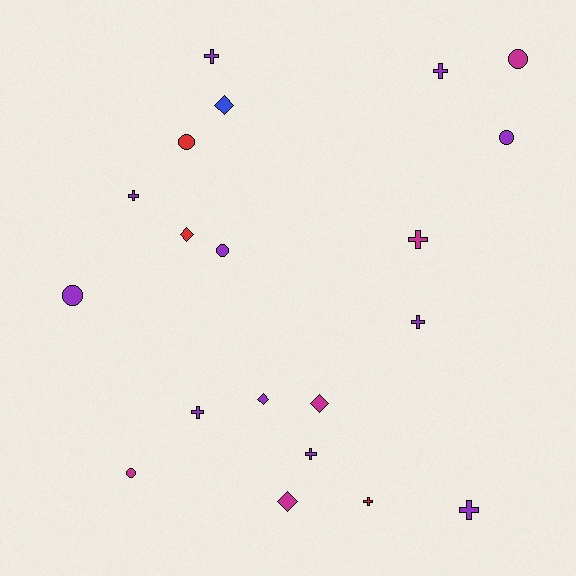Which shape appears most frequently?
Cross, with 9 objects.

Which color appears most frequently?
Purple, with 11 objects.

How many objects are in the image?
There are 20 objects.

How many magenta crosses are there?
There is 1 magenta cross.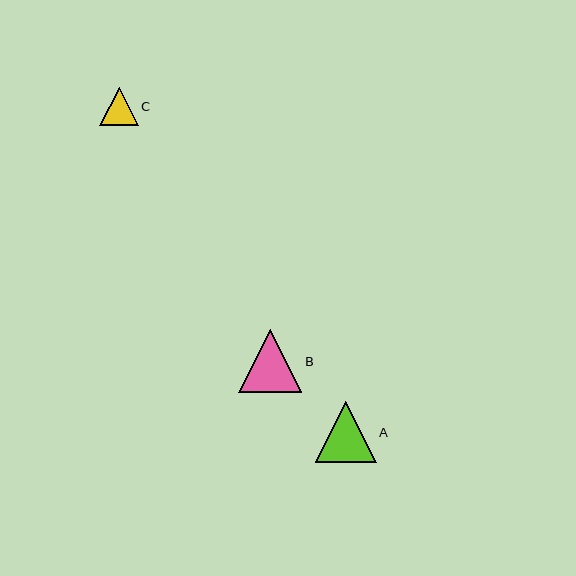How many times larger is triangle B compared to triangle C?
Triangle B is approximately 1.6 times the size of triangle C.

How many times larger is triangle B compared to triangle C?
Triangle B is approximately 1.6 times the size of triangle C.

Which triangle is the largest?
Triangle B is the largest with a size of approximately 63 pixels.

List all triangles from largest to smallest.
From largest to smallest: B, A, C.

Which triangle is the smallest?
Triangle C is the smallest with a size of approximately 38 pixels.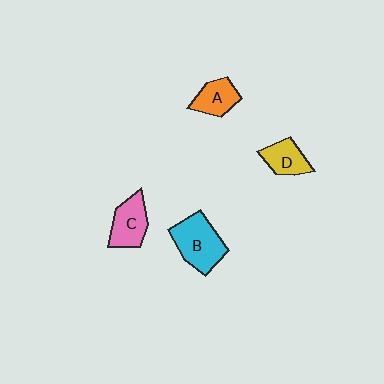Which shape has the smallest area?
Shape D (yellow).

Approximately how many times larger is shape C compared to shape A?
Approximately 1.2 times.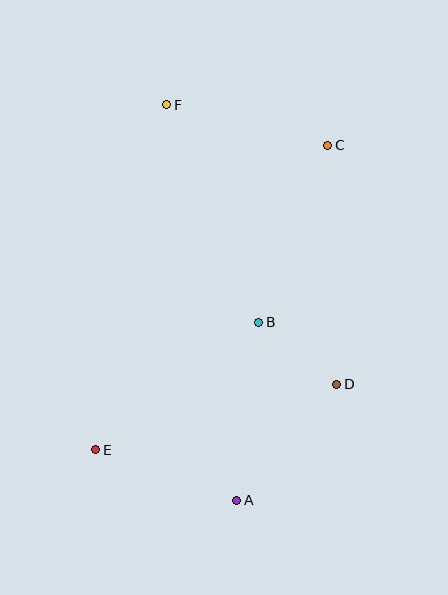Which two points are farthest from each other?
Points A and F are farthest from each other.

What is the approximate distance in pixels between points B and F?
The distance between B and F is approximately 236 pixels.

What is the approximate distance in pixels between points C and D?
The distance between C and D is approximately 239 pixels.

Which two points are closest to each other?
Points B and D are closest to each other.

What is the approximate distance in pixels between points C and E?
The distance between C and E is approximately 383 pixels.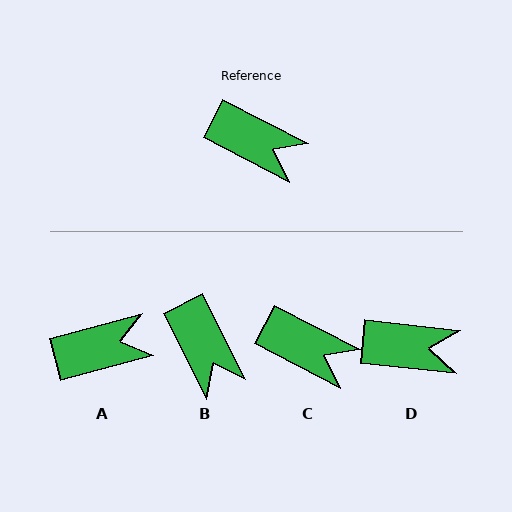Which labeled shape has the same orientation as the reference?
C.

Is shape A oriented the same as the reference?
No, it is off by about 42 degrees.